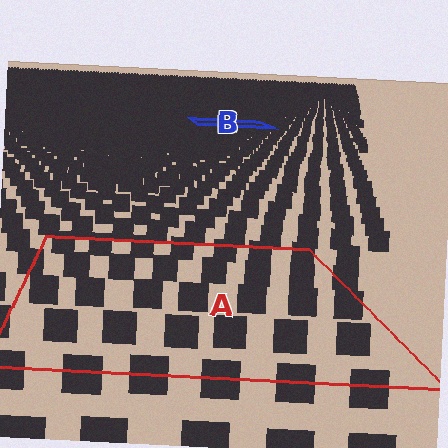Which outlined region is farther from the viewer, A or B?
Region B is farther from the viewer — the texture elements inside it appear smaller and more densely packed.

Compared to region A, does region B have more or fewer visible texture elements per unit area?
Region B has more texture elements per unit area — they are packed more densely because it is farther away.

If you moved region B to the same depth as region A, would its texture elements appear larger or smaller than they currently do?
They would appear larger. At a closer depth, the same texture elements are projected at a bigger on-screen size.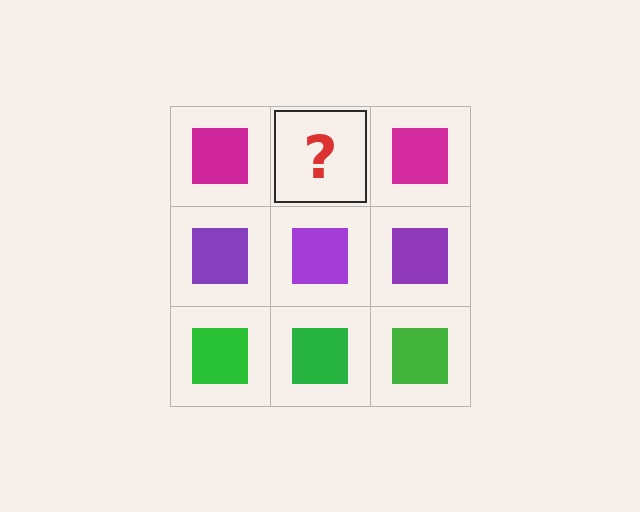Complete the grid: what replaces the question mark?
The question mark should be replaced with a magenta square.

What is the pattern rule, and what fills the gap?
The rule is that each row has a consistent color. The gap should be filled with a magenta square.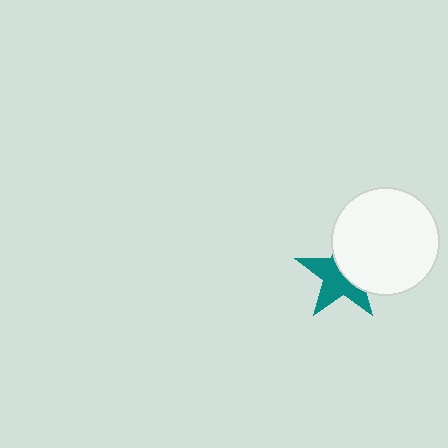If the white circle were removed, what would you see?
You would see the complete teal star.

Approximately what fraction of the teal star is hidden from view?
Roughly 45% of the teal star is hidden behind the white circle.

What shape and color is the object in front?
The object in front is a white circle.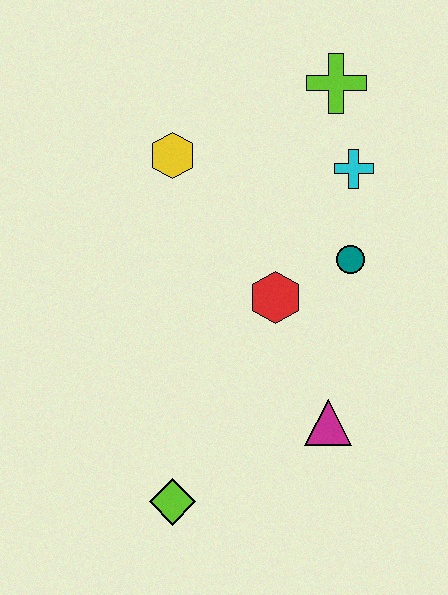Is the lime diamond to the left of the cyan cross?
Yes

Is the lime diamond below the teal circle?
Yes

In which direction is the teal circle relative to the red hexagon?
The teal circle is to the right of the red hexagon.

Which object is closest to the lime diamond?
The magenta triangle is closest to the lime diamond.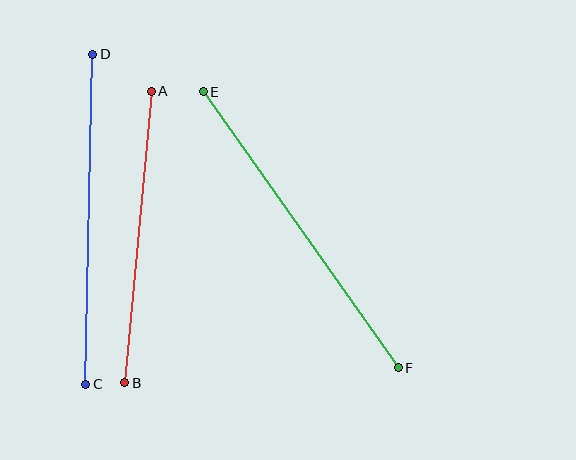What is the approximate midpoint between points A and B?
The midpoint is at approximately (138, 237) pixels.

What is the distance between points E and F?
The distance is approximately 338 pixels.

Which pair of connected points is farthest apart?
Points E and F are farthest apart.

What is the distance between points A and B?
The distance is approximately 293 pixels.